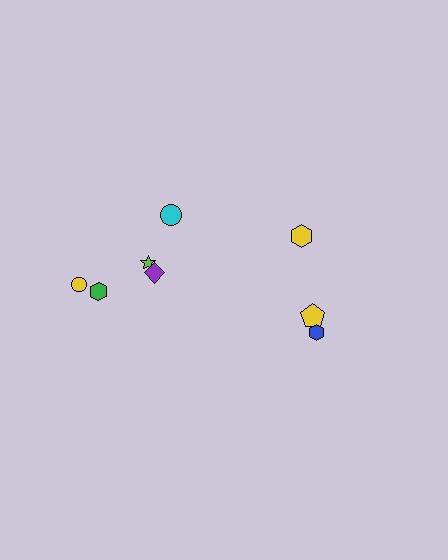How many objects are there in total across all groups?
There are 8 objects.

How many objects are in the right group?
There are 3 objects.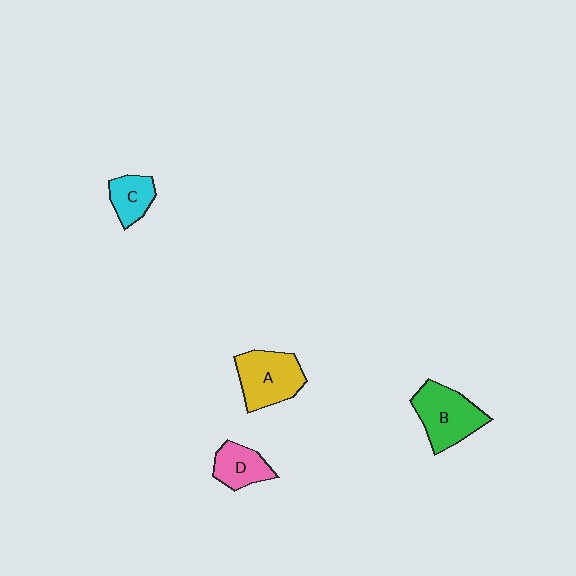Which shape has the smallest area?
Shape C (cyan).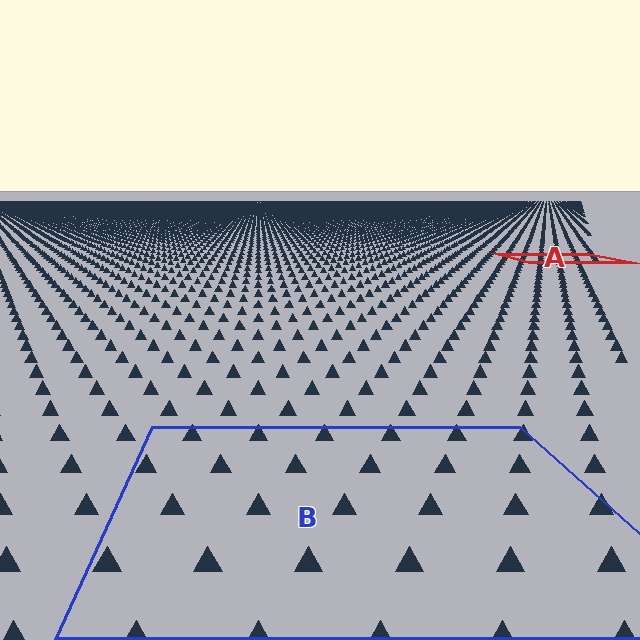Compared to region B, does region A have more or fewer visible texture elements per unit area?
Region A has more texture elements per unit area — they are packed more densely because it is farther away.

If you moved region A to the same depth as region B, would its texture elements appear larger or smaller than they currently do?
They would appear larger. At a closer depth, the same texture elements are projected at a bigger on-screen size.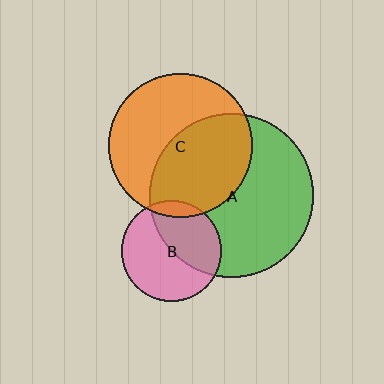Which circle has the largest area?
Circle A (green).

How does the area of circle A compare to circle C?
Approximately 1.3 times.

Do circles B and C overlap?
Yes.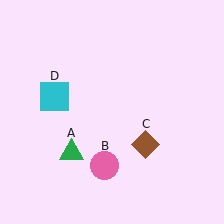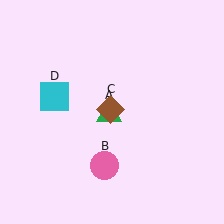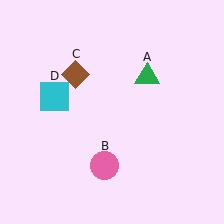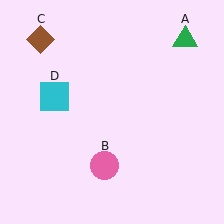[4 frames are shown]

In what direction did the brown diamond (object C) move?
The brown diamond (object C) moved up and to the left.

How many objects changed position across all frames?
2 objects changed position: green triangle (object A), brown diamond (object C).